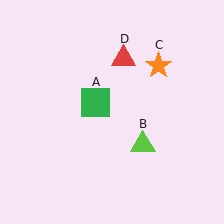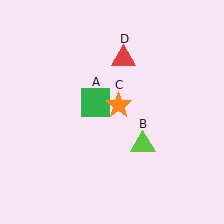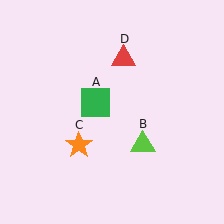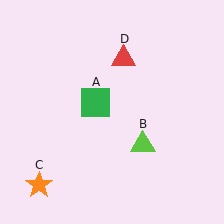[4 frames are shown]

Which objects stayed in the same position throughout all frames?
Green square (object A) and lime triangle (object B) and red triangle (object D) remained stationary.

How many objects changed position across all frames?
1 object changed position: orange star (object C).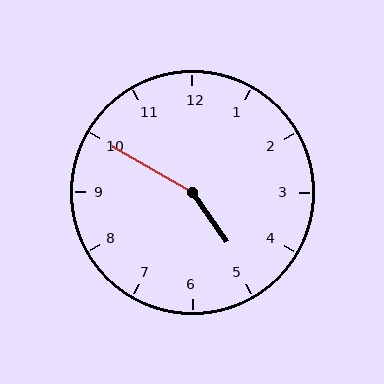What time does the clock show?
4:50.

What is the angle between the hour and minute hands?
Approximately 155 degrees.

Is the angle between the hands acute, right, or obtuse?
It is obtuse.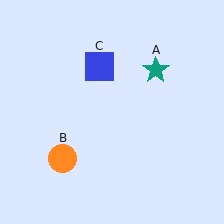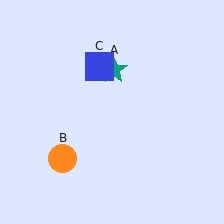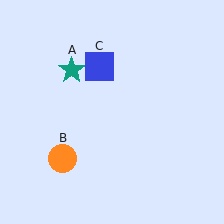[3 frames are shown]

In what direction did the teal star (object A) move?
The teal star (object A) moved left.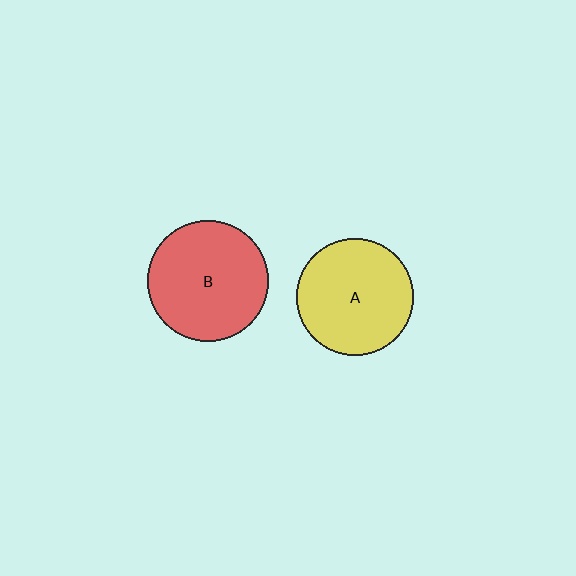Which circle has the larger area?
Circle B (red).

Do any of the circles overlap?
No, none of the circles overlap.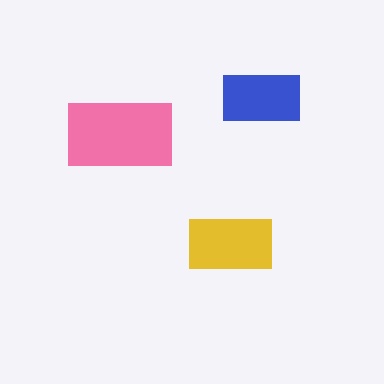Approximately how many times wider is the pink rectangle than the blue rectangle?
About 1.5 times wider.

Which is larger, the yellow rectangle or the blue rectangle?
The yellow one.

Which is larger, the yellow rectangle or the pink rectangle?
The pink one.